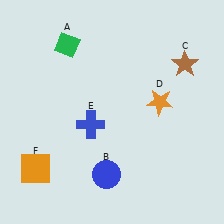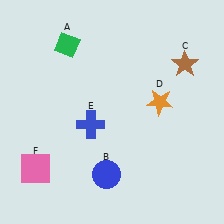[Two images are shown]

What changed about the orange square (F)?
In Image 1, F is orange. In Image 2, it changed to pink.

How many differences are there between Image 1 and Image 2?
There is 1 difference between the two images.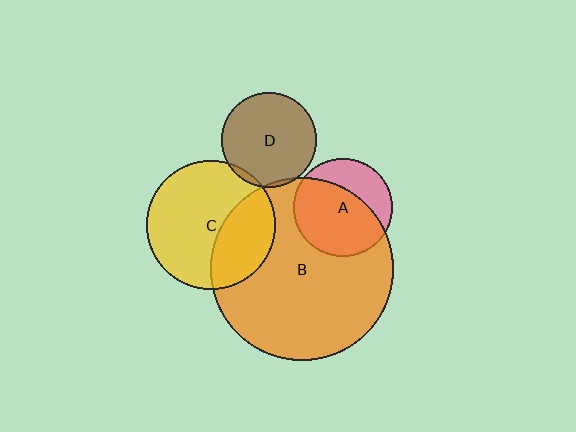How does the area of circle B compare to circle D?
Approximately 3.7 times.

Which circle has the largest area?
Circle B (orange).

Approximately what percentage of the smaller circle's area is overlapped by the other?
Approximately 35%.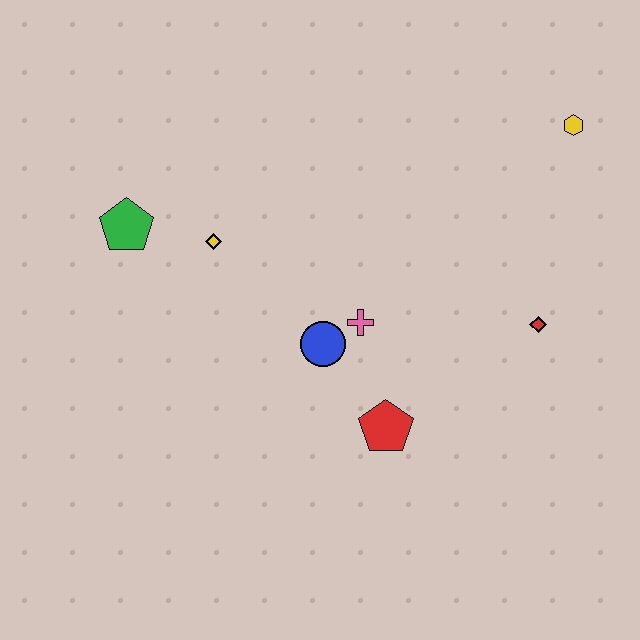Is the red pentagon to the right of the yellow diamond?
Yes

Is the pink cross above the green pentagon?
No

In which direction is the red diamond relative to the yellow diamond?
The red diamond is to the right of the yellow diamond.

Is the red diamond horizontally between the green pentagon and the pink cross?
No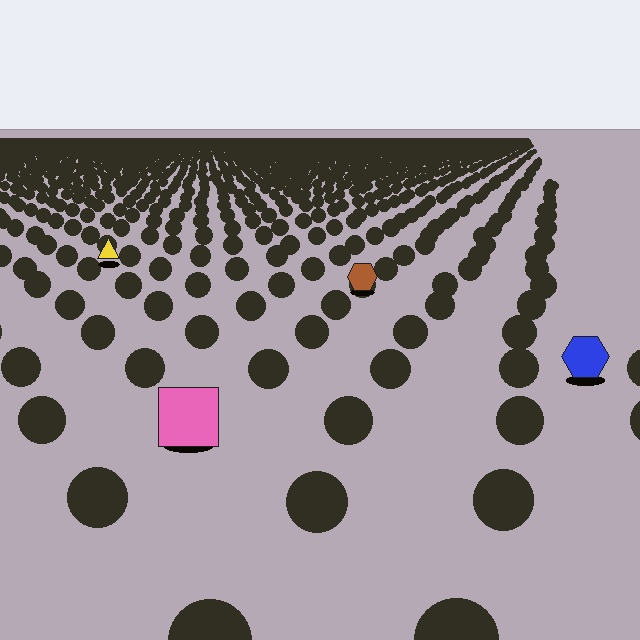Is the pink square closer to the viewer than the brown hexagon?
Yes. The pink square is closer — you can tell from the texture gradient: the ground texture is coarser near it.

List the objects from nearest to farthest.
From nearest to farthest: the pink square, the blue hexagon, the brown hexagon, the yellow triangle.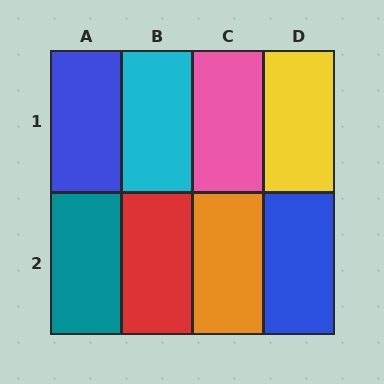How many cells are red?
1 cell is red.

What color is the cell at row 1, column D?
Yellow.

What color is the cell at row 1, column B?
Cyan.